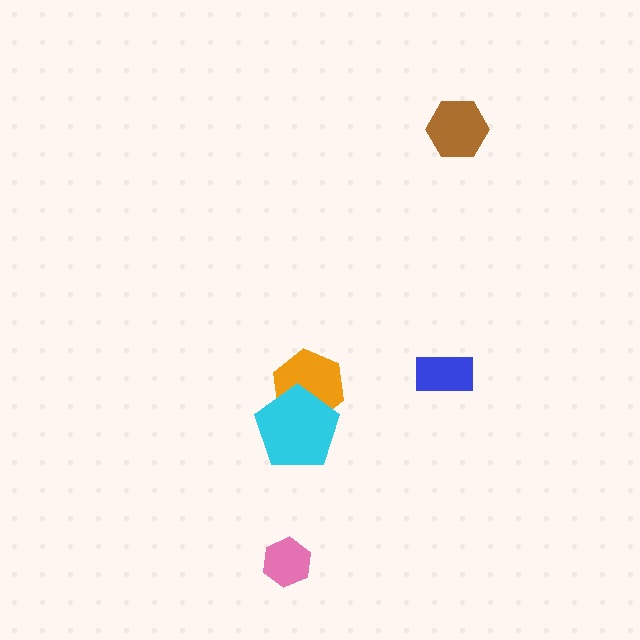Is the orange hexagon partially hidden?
Yes, it is partially covered by another shape.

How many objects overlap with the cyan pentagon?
1 object overlaps with the cyan pentagon.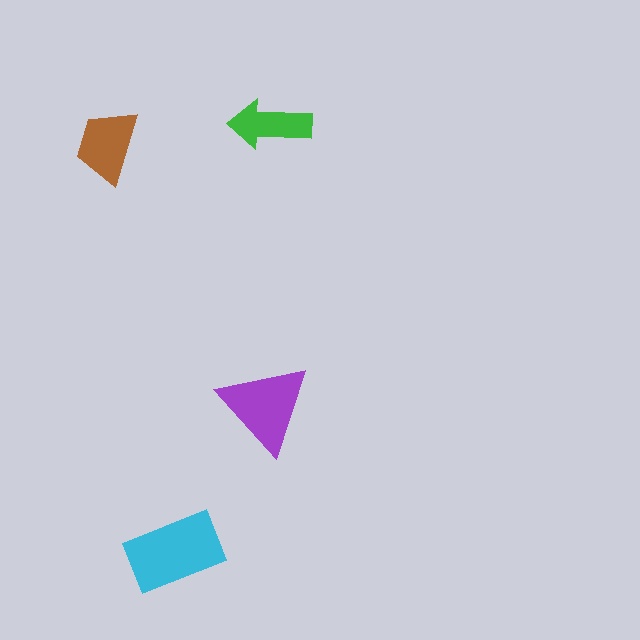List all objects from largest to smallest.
The cyan rectangle, the purple triangle, the brown trapezoid, the green arrow.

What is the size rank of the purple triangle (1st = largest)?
2nd.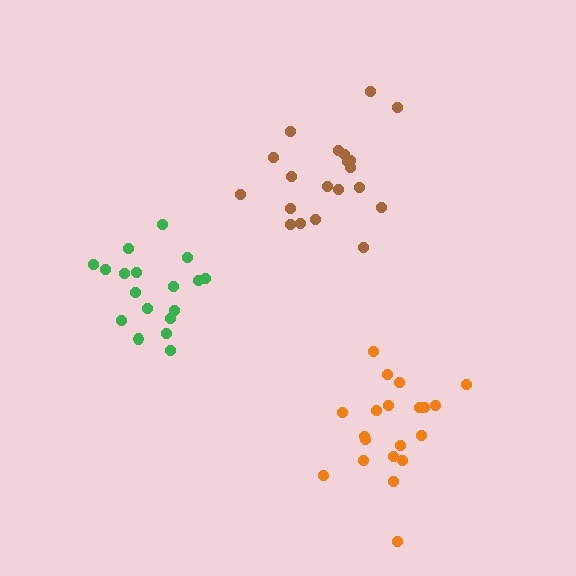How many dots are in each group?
Group 1: 20 dots, Group 2: 20 dots, Group 3: 18 dots (58 total).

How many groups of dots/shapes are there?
There are 3 groups.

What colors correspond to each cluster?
The clusters are colored: orange, brown, green.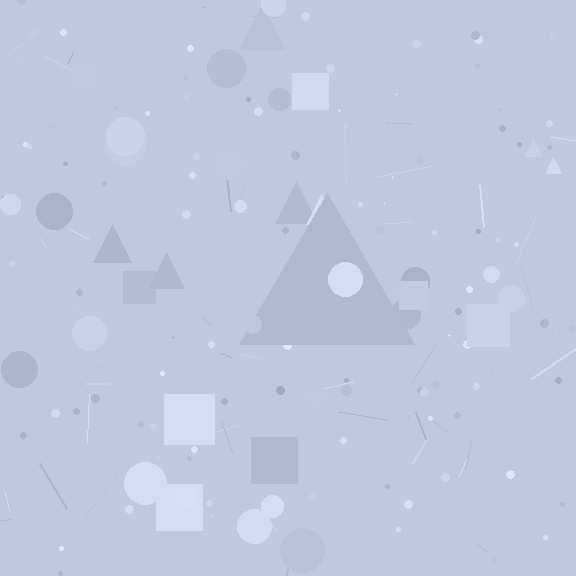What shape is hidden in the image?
A triangle is hidden in the image.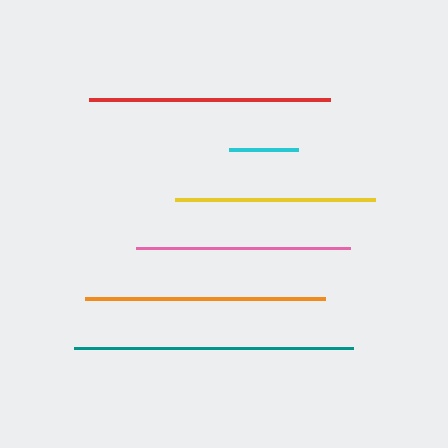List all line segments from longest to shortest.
From longest to shortest: teal, red, orange, pink, yellow, cyan.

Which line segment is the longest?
The teal line is the longest at approximately 278 pixels.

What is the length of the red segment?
The red segment is approximately 241 pixels long.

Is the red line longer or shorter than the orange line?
The red line is longer than the orange line.